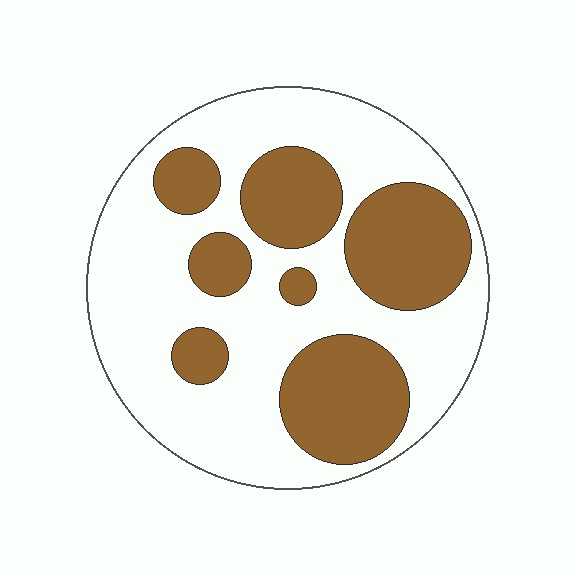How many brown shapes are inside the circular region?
7.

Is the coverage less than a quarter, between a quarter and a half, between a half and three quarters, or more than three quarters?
Between a quarter and a half.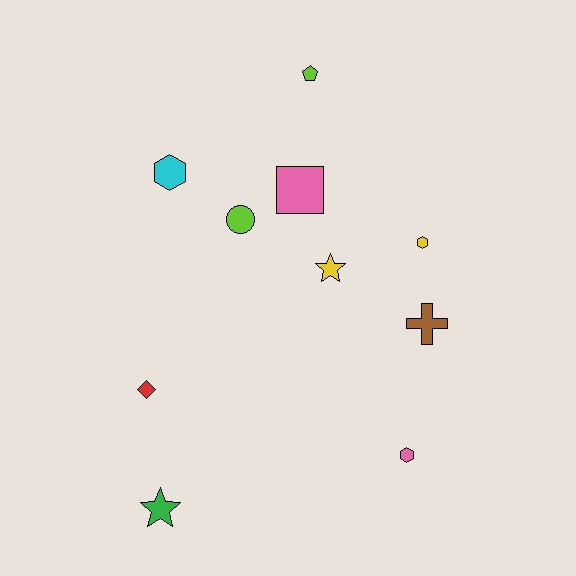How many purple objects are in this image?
There are no purple objects.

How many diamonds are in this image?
There is 1 diamond.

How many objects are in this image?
There are 10 objects.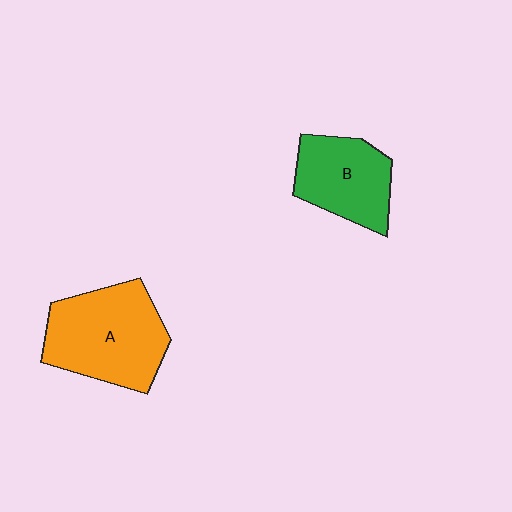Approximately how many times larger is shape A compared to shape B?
Approximately 1.4 times.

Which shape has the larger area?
Shape A (orange).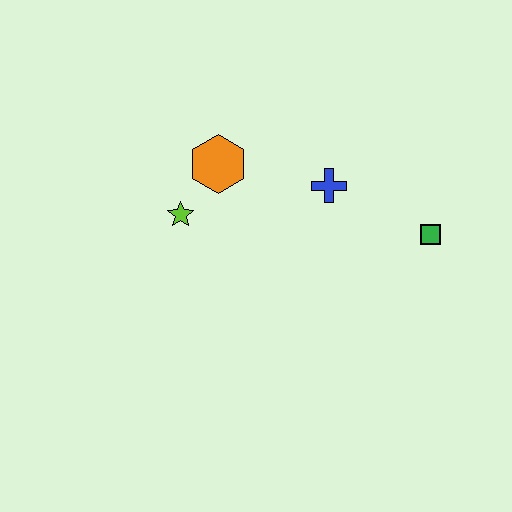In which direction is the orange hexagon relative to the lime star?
The orange hexagon is above the lime star.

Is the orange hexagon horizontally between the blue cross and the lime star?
Yes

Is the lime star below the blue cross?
Yes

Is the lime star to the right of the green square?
No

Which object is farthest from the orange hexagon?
The green square is farthest from the orange hexagon.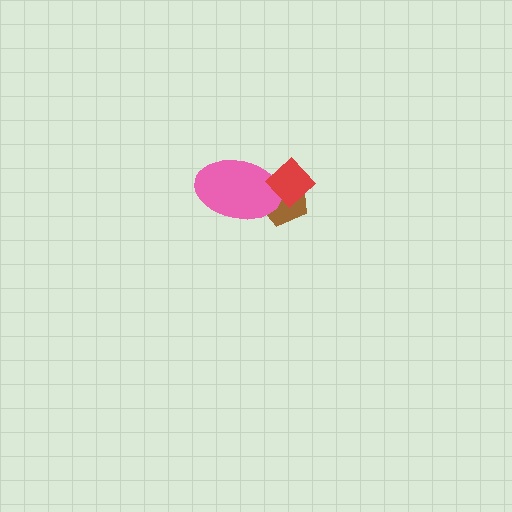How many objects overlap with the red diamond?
2 objects overlap with the red diamond.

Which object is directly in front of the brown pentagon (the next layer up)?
The pink ellipse is directly in front of the brown pentagon.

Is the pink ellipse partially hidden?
Yes, it is partially covered by another shape.